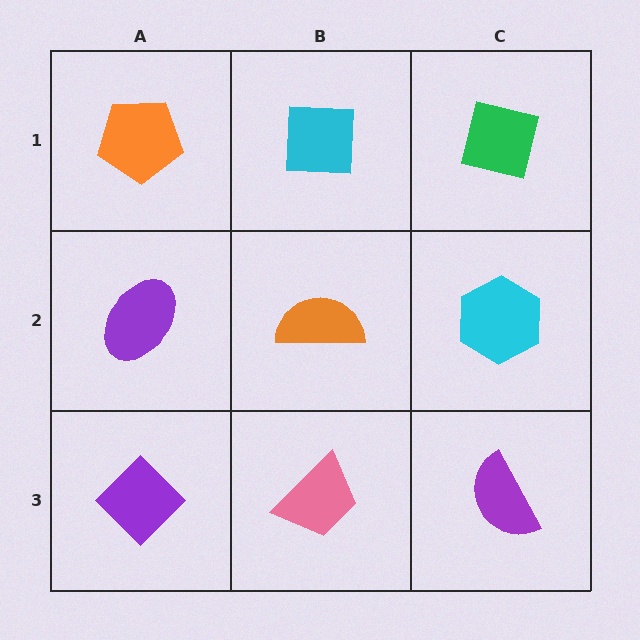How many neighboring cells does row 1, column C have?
2.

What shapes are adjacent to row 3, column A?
A purple ellipse (row 2, column A), a pink trapezoid (row 3, column B).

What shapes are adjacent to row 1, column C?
A cyan hexagon (row 2, column C), a cyan square (row 1, column B).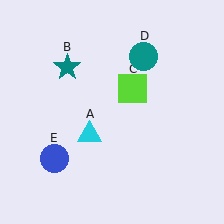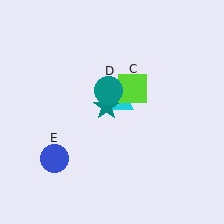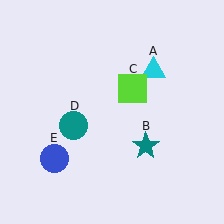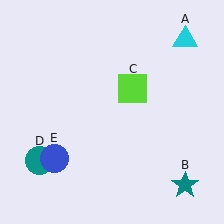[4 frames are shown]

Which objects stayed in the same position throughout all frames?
Lime square (object C) and blue circle (object E) remained stationary.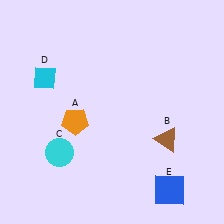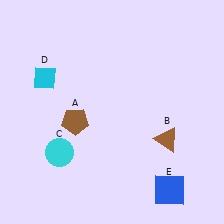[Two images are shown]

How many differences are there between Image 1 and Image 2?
There is 1 difference between the two images.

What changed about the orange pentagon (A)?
In Image 1, A is orange. In Image 2, it changed to brown.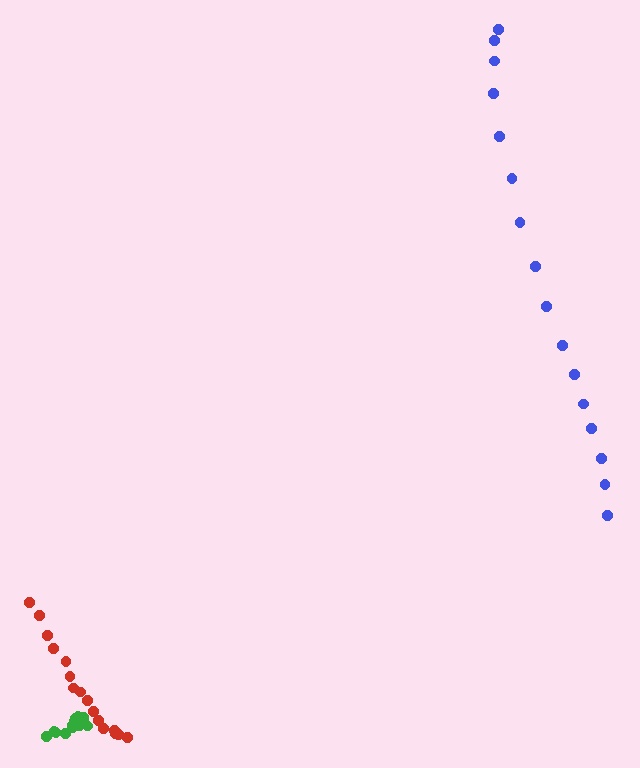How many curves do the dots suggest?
There are 3 distinct paths.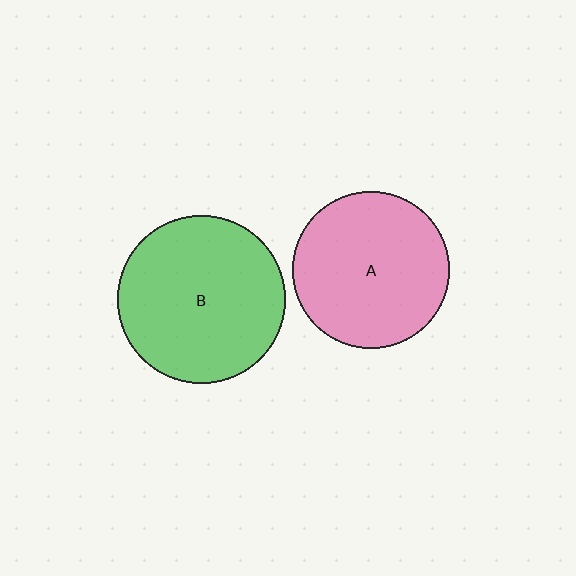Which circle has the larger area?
Circle B (green).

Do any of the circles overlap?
No, none of the circles overlap.